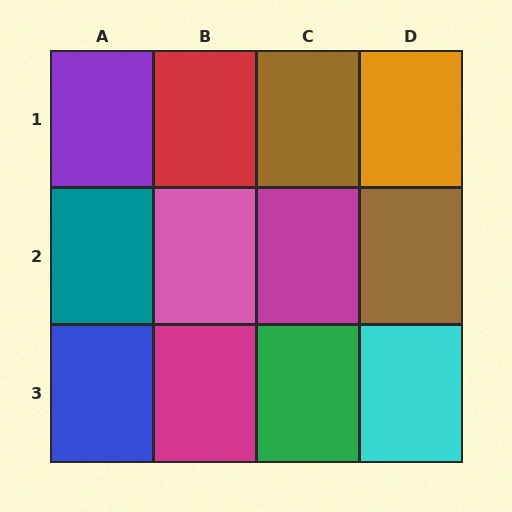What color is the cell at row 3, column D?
Cyan.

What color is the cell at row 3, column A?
Blue.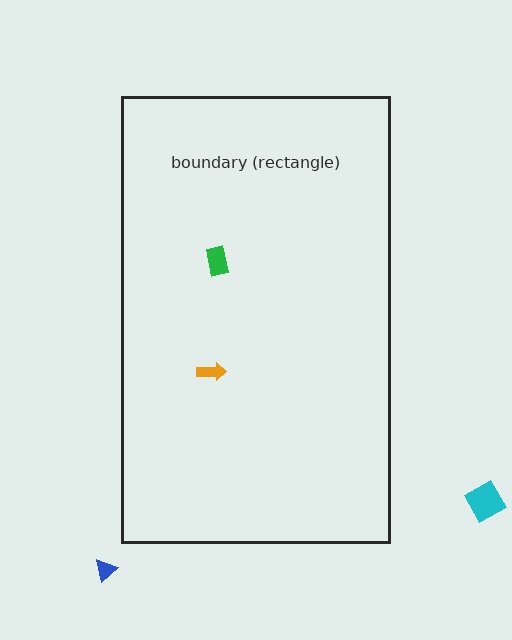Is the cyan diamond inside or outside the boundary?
Outside.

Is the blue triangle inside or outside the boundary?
Outside.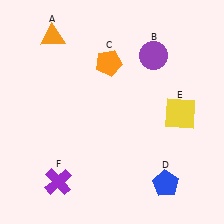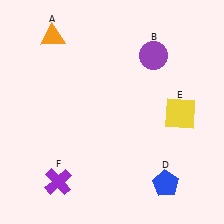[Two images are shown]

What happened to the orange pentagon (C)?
The orange pentagon (C) was removed in Image 2. It was in the top-left area of Image 1.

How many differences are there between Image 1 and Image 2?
There is 1 difference between the two images.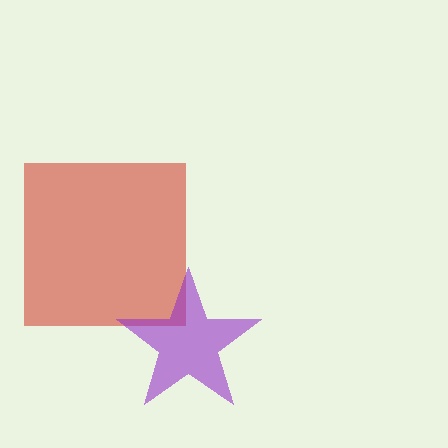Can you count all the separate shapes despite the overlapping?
Yes, there are 2 separate shapes.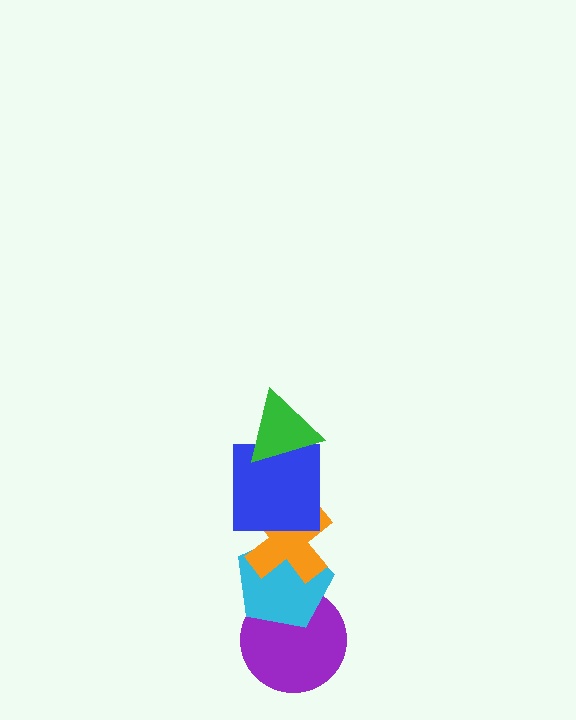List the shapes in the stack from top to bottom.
From top to bottom: the green triangle, the blue square, the orange cross, the cyan pentagon, the purple circle.